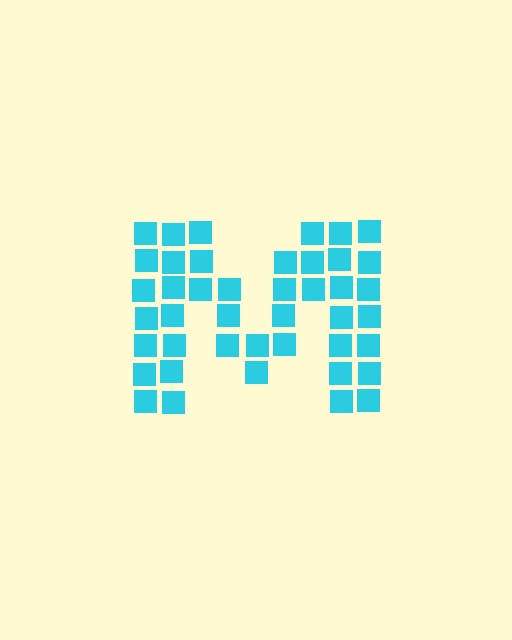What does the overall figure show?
The overall figure shows the letter M.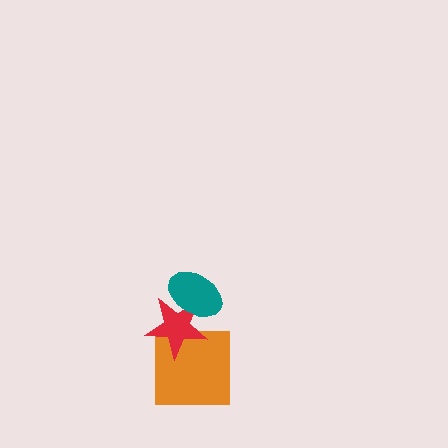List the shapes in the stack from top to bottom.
From top to bottom: the teal ellipse, the red star, the orange square.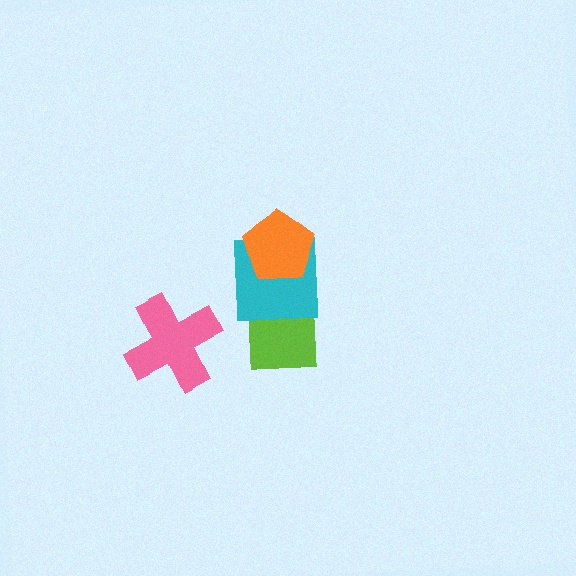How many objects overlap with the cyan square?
2 objects overlap with the cyan square.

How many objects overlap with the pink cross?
0 objects overlap with the pink cross.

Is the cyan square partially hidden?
Yes, it is partially covered by another shape.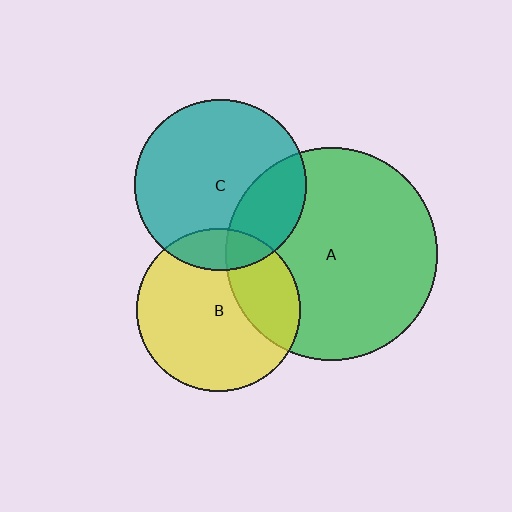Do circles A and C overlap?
Yes.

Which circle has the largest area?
Circle A (green).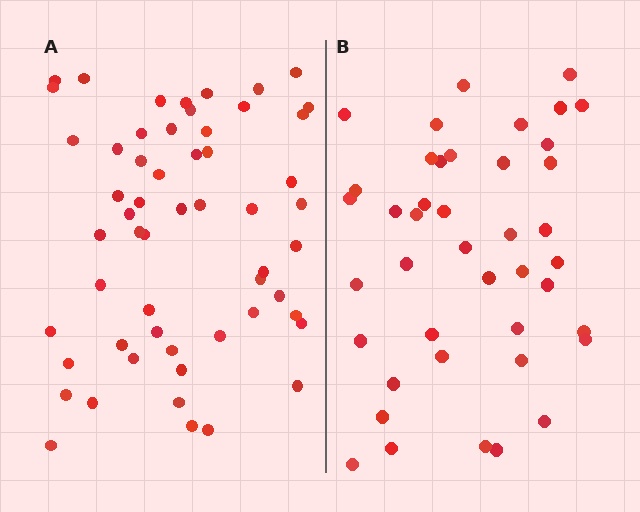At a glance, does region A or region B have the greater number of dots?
Region A (the left region) has more dots.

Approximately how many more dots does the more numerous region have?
Region A has approximately 15 more dots than region B.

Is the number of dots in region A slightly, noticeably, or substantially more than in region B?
Region A has noticeably more, but not dramatically so. The ratio is roughly 1.3 to 1.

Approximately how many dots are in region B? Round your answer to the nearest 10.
About 40 dots. (The exact count is 42, which rounds to 40.)